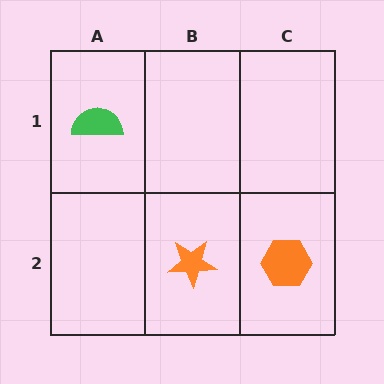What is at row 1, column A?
A green semicircle.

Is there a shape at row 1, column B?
No, that cell is empty.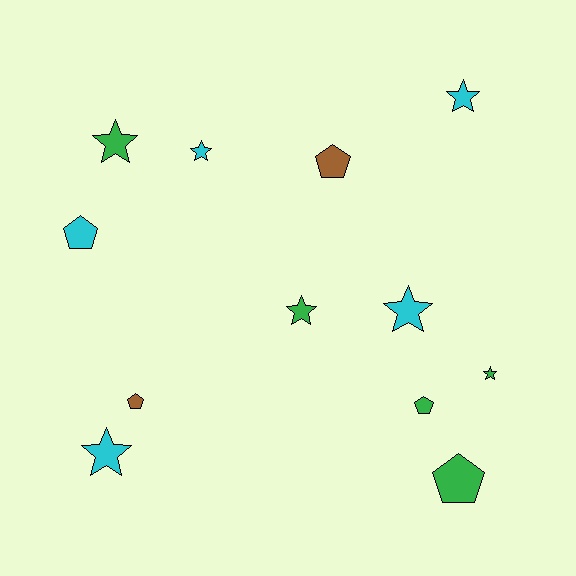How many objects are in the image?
There are 12 objects.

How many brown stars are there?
There are no brown stars.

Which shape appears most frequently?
Star, with 7 objects.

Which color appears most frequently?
Cyan, with 5 objects.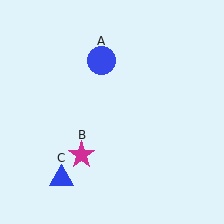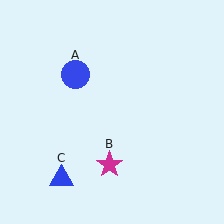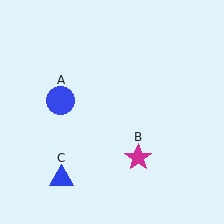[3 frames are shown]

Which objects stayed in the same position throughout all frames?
Blue triangle (object C) remained stationary.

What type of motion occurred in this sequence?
The blue circle (object A), magenta star (object B) rotated counterclockwise around the center of the scene.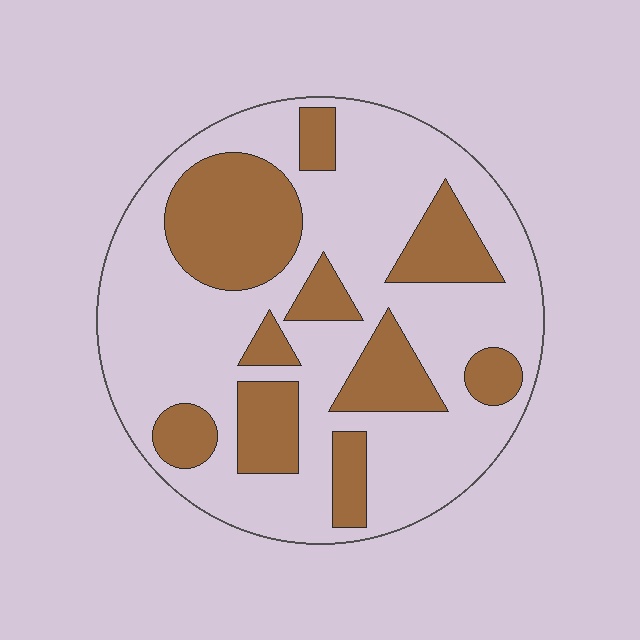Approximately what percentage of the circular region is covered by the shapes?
Approximately 30%.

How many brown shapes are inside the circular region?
10.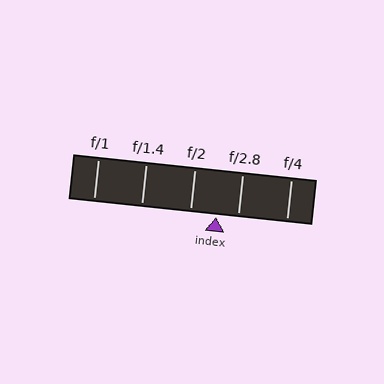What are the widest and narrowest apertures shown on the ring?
The widest aperture shown is f/1 and the narrowest is f/4.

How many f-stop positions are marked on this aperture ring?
There are 5 f-stop positions marked.